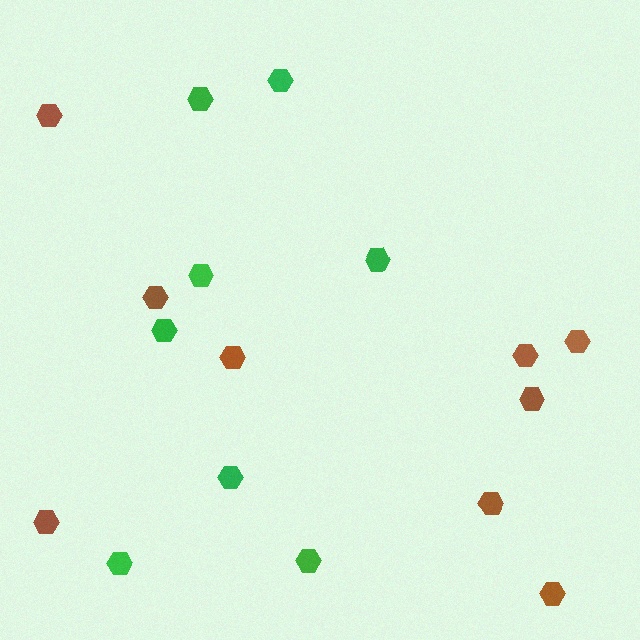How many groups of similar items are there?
There are 2 groups: one group of brown hexagons (9) and one group of green hexagons (8).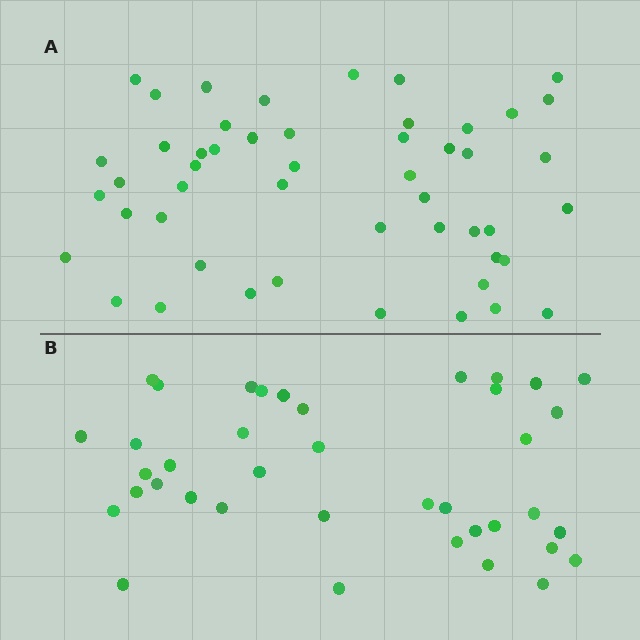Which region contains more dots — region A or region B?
Region A (the top region) has more dots.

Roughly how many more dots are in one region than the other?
Region A has roughly 12 or so more dots than region B.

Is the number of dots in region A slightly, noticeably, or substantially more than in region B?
Region A has noticeably more, but not dramatically so. The ratio is roughly 1.3 to 1.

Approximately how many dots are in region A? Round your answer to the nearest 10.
About 50 dots.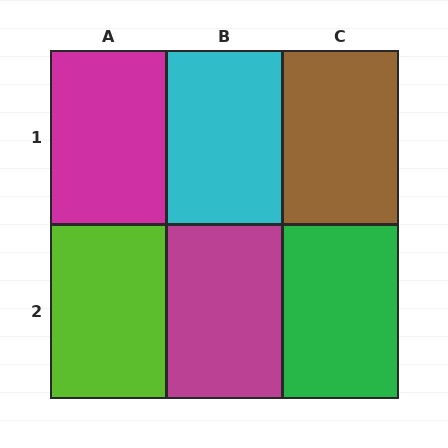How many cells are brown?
1 cell is brown.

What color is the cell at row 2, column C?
Green.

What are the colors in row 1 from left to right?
Magenta, cyan, brown.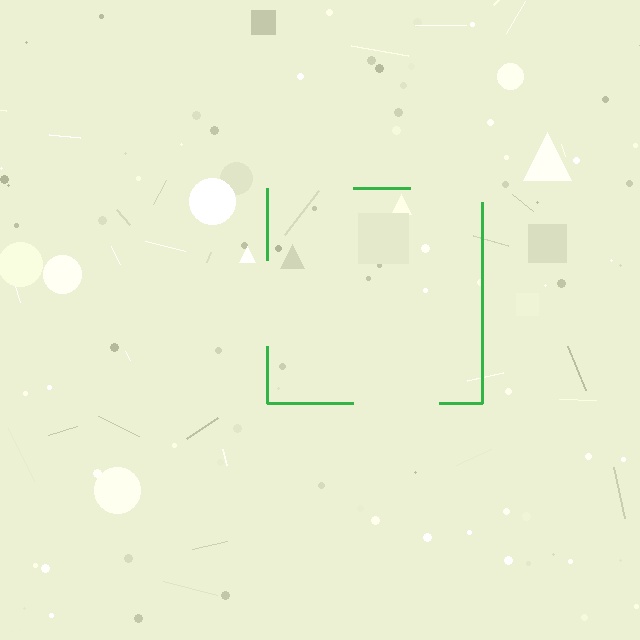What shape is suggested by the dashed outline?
The dashed outline suggests a square.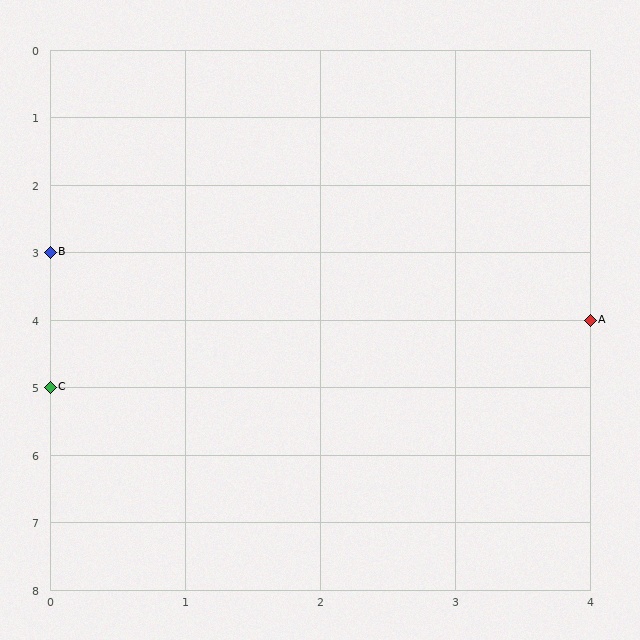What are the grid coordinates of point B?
Point B is at grid coordinates (0, 3).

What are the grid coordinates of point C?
Point C is at grid coordinates (0, 5).